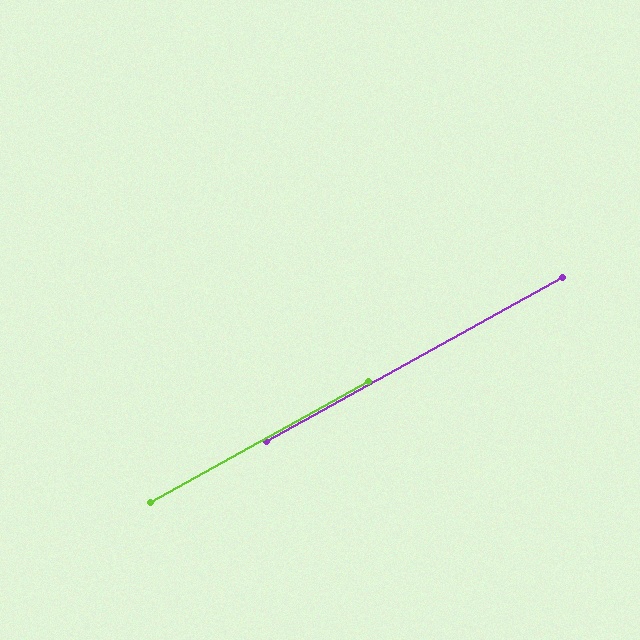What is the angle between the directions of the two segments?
Approximately 0 degrees.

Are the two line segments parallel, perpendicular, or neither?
Parallel — their directions differ by only 0.1°.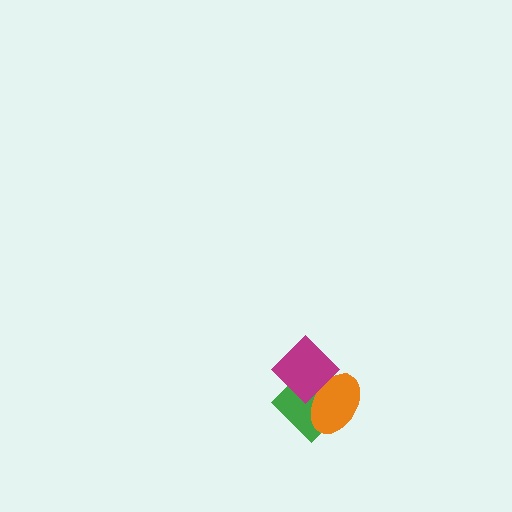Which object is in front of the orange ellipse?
The magenta diamond is in front of the orange ellipse.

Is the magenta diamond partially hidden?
No, no other shape covers it.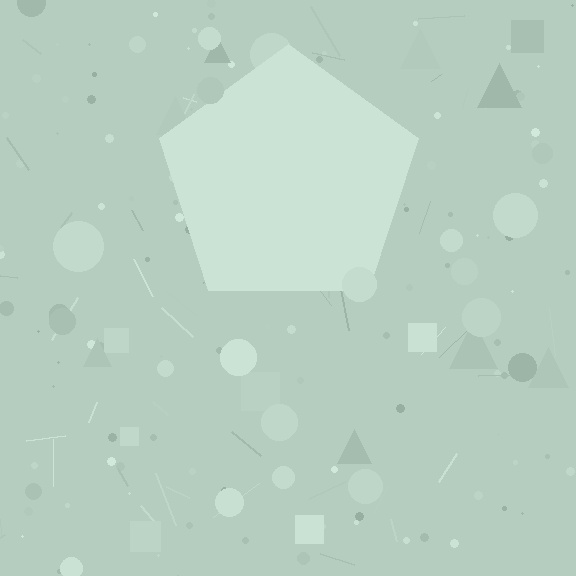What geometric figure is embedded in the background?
A pentagon is embedded in the background.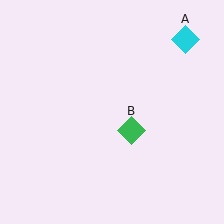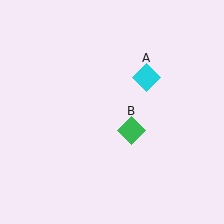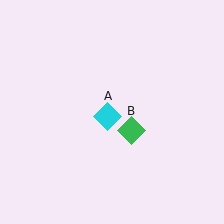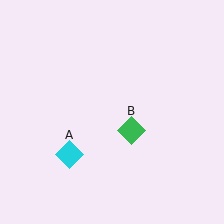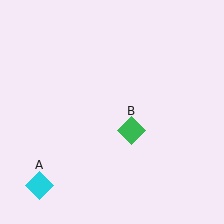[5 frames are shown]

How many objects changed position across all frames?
1 object changed position: cyan diamond (object A).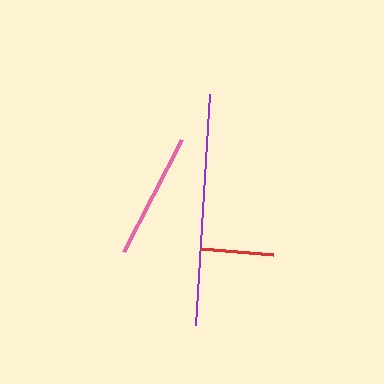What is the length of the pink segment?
The pink segment is approximately 126 pixels long.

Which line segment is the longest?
The purple line is the longest at approximately 232 pixels.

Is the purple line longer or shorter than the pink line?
The purple line is longer than the pink line.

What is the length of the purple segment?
The purple segment is approximately 232 pixels long.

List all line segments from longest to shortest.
From longest to shortest: purple, pink, red.